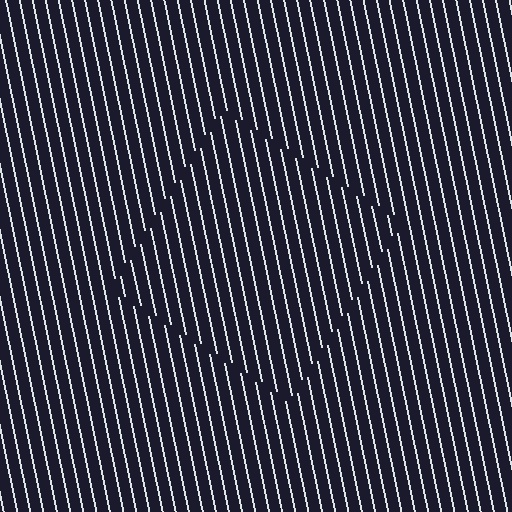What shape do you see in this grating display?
An illusory square. The interior of the shape contains the same grating, shifted by half a period — the contour is defined by the phase discontinuity where line-ends from the inner and outer gratings abut.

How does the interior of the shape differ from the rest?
The interior of the shape contains the same grating, shifted by half a period — the contour is defined by the phase discontinuity where line-ends from the inner and outer gratings abut.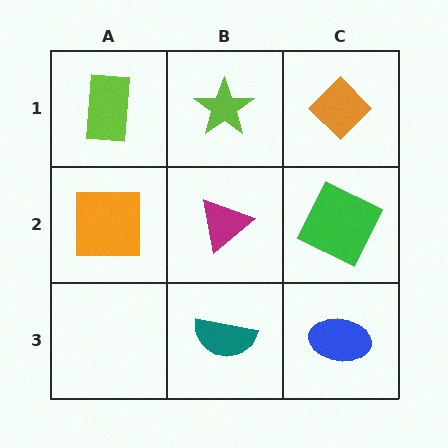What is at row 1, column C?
An orange diamond.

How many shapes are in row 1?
3 shapes.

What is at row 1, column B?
A lime star.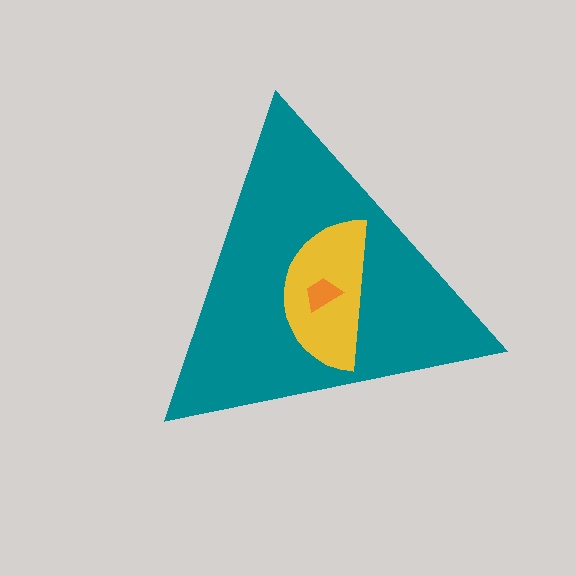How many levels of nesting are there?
3.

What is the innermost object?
The orange trapezoid.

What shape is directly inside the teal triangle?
The yellow semicircle.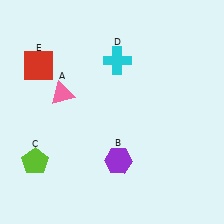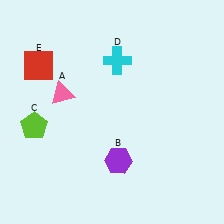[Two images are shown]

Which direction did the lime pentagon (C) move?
The lime pentagon (C) moved up.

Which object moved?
The lime pentagon (C) moved up.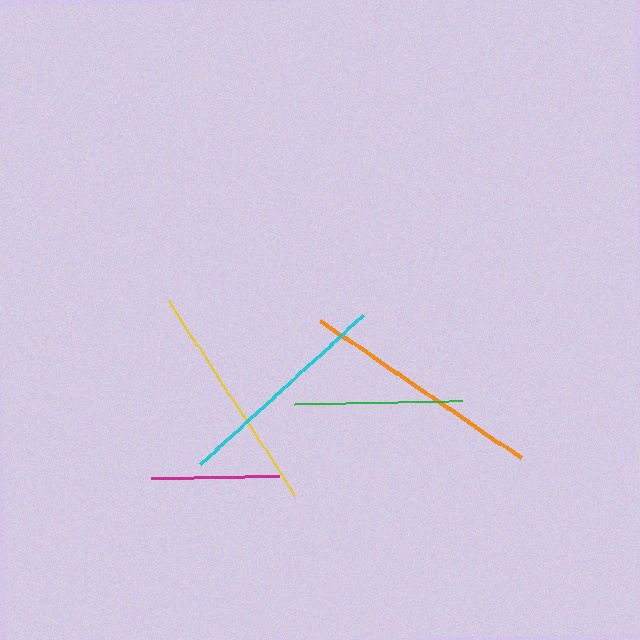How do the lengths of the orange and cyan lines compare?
The orange and cyan lines are approximately the same length.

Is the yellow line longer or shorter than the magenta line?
The yellow line is longer than the magenta line.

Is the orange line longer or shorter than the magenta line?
The orange line is longer than the magenta line.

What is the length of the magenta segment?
The magenta segment is approximately 128 pixels long.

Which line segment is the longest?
The orange line is the longest at approximately 243 pixels.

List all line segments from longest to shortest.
From longest to shortest: orange, yellow, cyan, green, magenta.